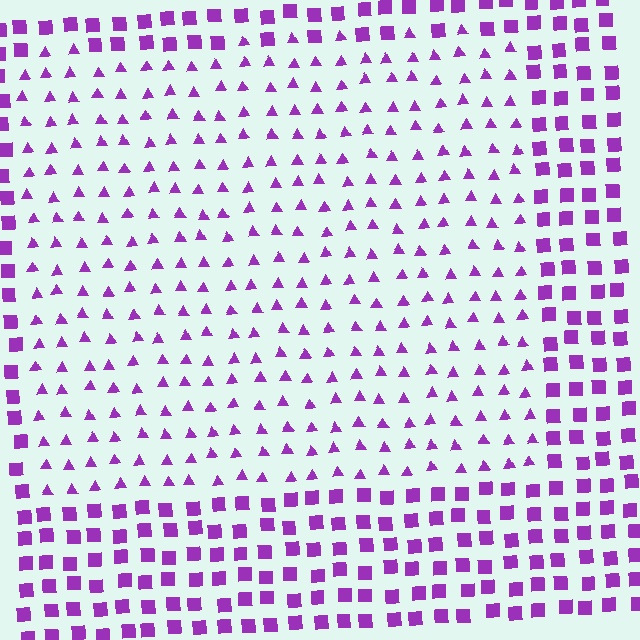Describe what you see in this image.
The image is filled with small purple elements arranged in a uniform grid. A rectangle-shaped region contains triangles, while the surrounding area contains squares. The boundary is defined purely by the change in element shape.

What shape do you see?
I see a rectangle.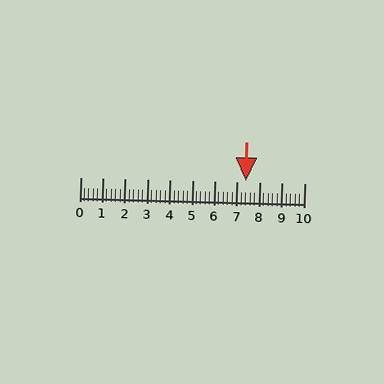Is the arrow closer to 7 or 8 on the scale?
The arrow is closer to 7.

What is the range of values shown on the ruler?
The ruler shows values from 0 to 10.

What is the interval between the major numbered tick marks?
The major tick marks are spaced 1 units apart.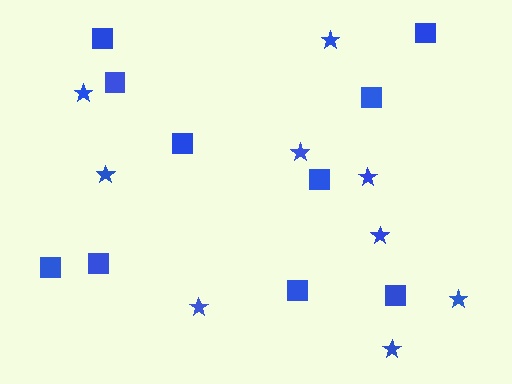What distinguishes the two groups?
There are 2 groups: one group of stars (9) and one group of squares (10).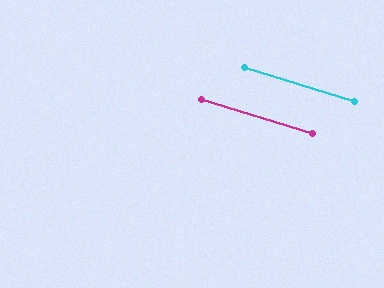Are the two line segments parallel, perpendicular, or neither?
Parallel — their directions differ by only 0.5°.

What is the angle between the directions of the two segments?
Approximately 0 degrees.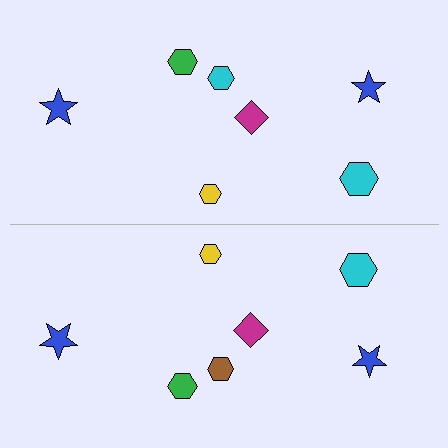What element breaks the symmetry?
The brown hexagon on the bottom side breaks the symmetry — its mirror counterpart is cyan.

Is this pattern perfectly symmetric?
No, the pattern is not perfectly symmetric. The brown hexagon on the bottom side breaks the symmetry — its mirror counterpart is cyan.